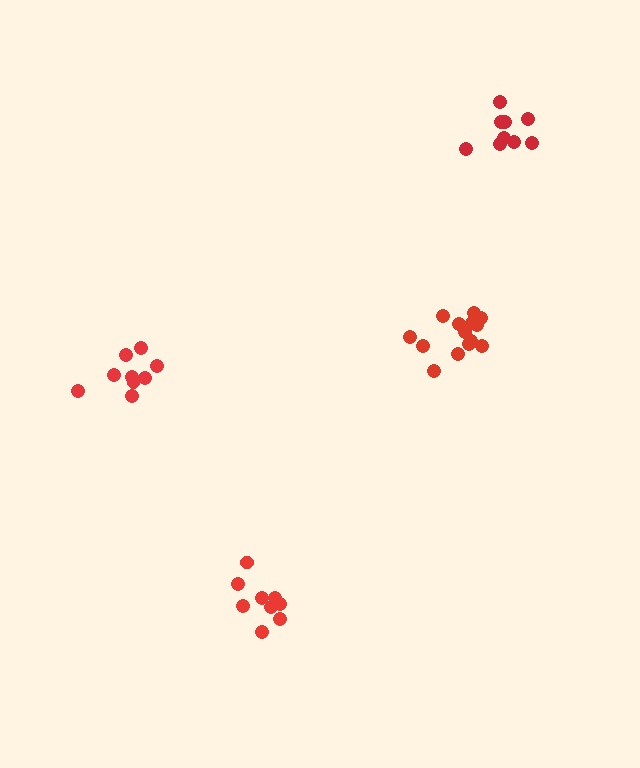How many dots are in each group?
Group 1: 9 dots, Group 2: 14 dots, Group 3: 9 dots, Group 4: 9 dots (41 total).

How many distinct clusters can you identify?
There are 4 distinct clusters.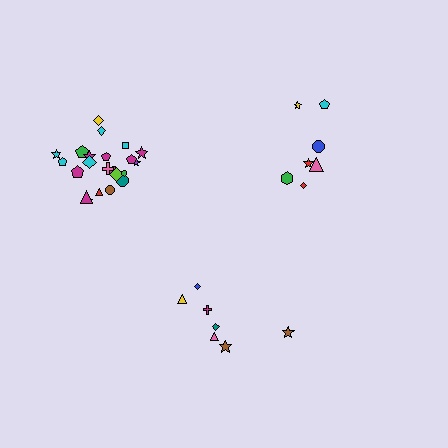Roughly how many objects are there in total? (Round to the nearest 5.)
Roughly 35 objects in total.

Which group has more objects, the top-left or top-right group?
The top-left group.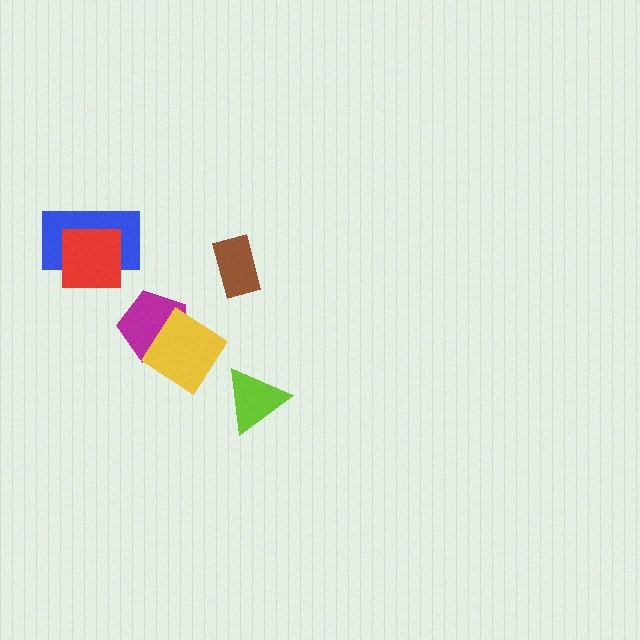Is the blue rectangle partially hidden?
Yes, it is partially covered by another shape.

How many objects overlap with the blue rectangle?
1 object overlaps with the blue rectangle.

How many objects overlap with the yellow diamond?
1 object overlaps with the yellow diamond.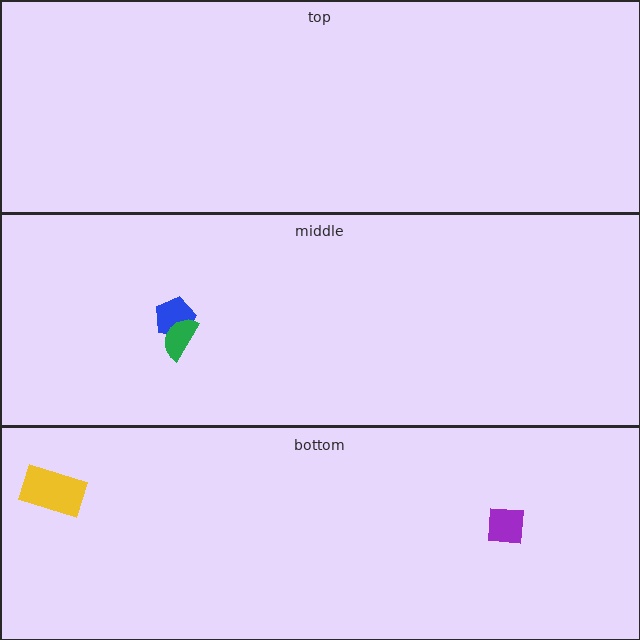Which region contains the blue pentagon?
The middle region.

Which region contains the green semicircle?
The middle region.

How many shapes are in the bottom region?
2.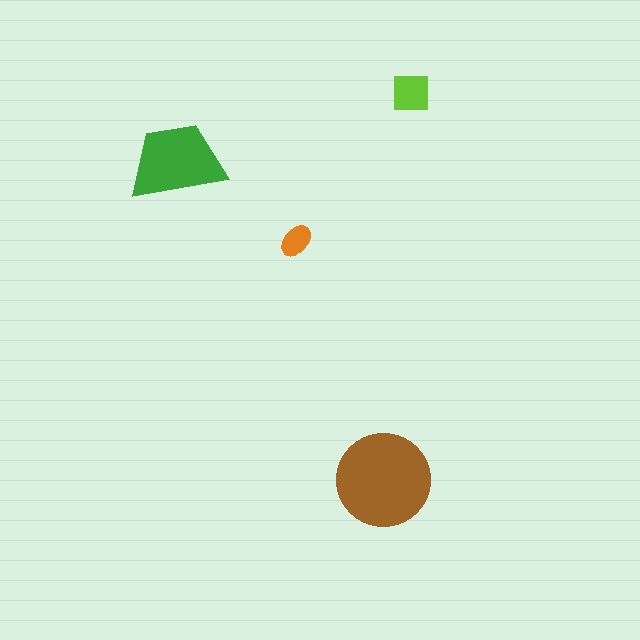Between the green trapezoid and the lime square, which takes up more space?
The green trapezoid.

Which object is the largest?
The brown circle.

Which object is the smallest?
The orange ellipse.